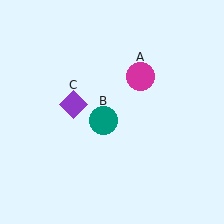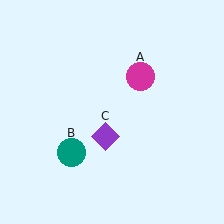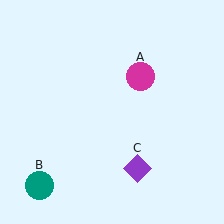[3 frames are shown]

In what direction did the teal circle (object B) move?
The teal circle (object B) moved down and to the left.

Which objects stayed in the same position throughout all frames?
Magenta circle (object A) remained stationary.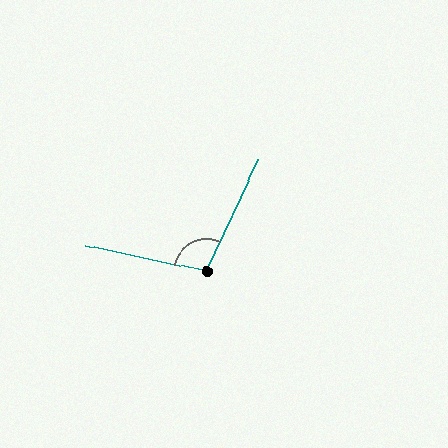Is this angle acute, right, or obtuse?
It is obtuse.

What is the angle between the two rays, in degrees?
Approximately 102 degrees.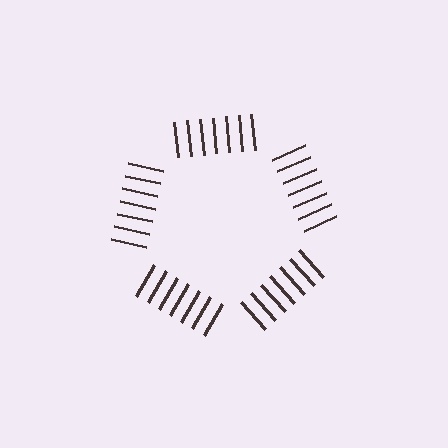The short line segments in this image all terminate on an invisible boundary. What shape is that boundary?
An illusory pentagon — the line segments terminate on its edges but no continuous stroke is drawn.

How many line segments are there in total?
35 — 7 along each of the 5 edges.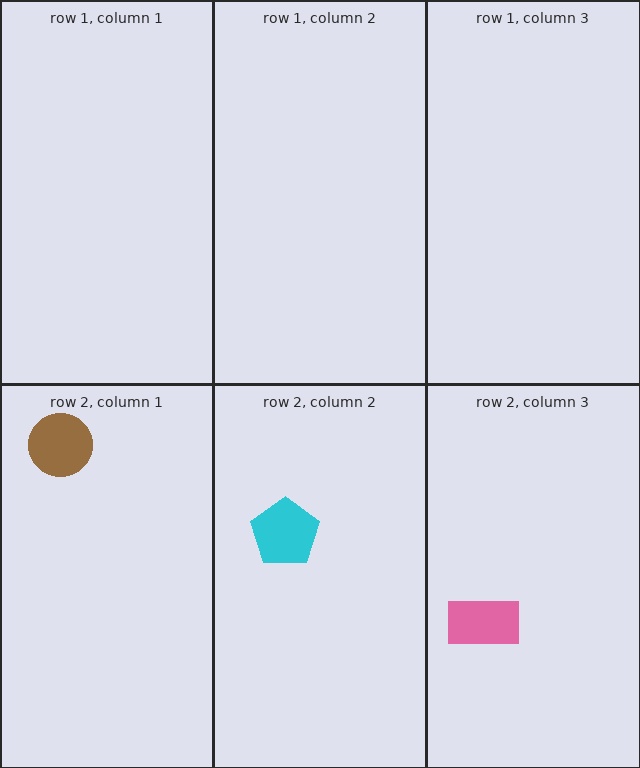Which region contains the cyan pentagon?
The row 2, column 2 region.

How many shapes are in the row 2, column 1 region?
1.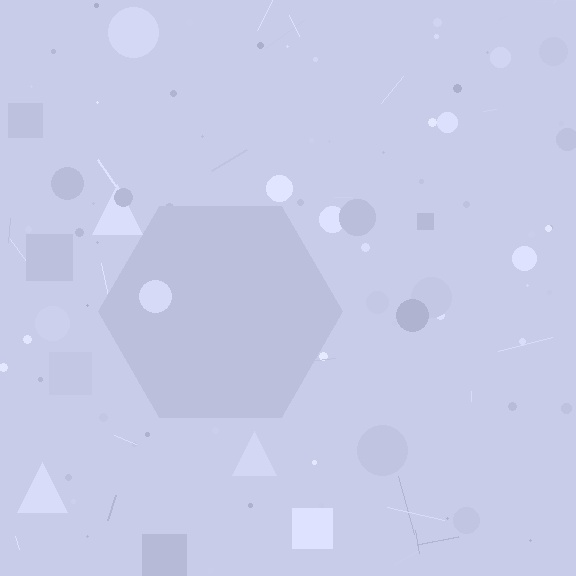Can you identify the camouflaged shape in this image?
The camouflaged shape is a hexagon.